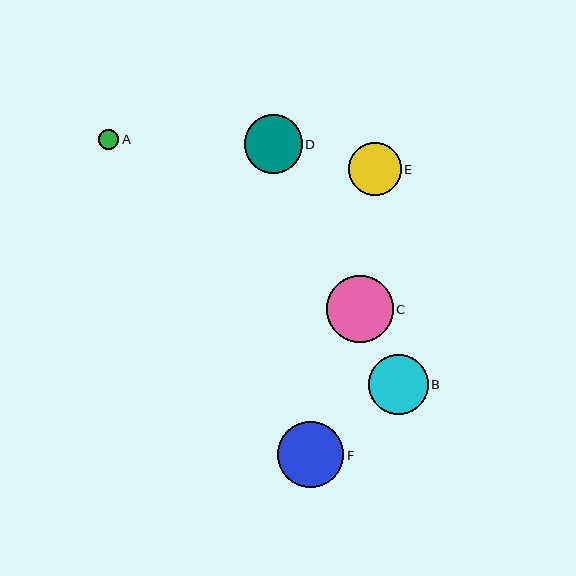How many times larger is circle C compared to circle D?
Circle C is approximately 1.1 times the size of circle D.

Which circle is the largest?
Circle C is the largest with a size of approximately 67 pixels.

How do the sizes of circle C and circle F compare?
Circle C and circle F are approximately the same size.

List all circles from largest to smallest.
From largest to smallest: C, F, B, D, E, A.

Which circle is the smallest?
Circle A is the smallest with a size of approximately 21 pixels.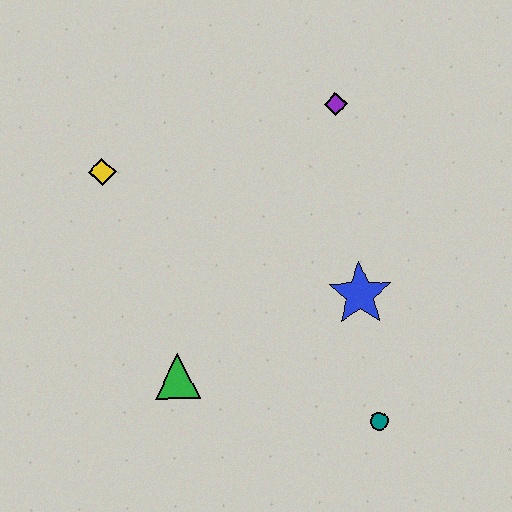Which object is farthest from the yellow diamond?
The teal circle is farthest from the yellow diamond.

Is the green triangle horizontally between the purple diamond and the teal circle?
No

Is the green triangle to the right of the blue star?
No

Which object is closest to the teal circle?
The blue star is closest to the teal circle.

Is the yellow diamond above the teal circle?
Yes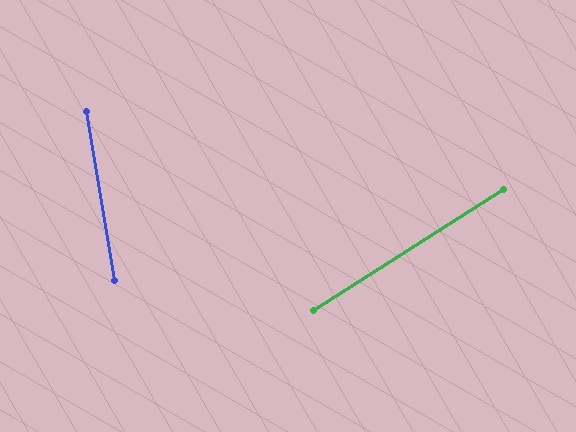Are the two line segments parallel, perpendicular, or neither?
Neither parallel nor perpendicular — they differ by about 67°.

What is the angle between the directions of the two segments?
Approximately 67 degrees.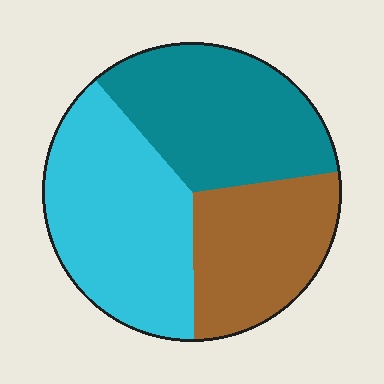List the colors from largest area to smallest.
From largest to smallest: cyan, teal, brown.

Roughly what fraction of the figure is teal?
Teal covers 34% of the figure.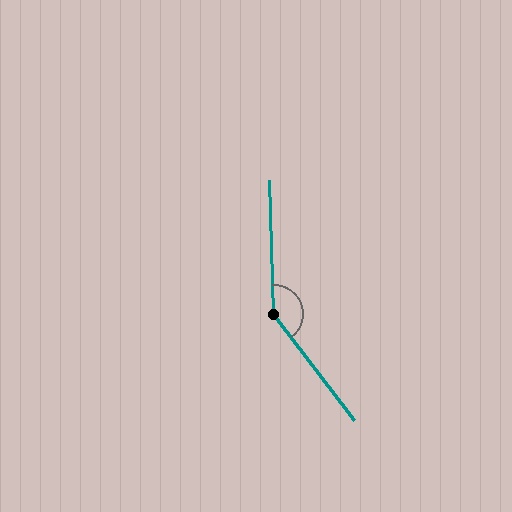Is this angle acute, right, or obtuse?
It is obtuse.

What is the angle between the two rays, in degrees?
Approximately 145 degrees.